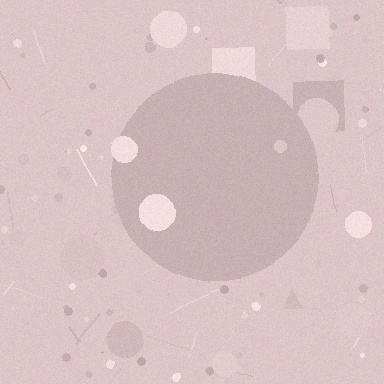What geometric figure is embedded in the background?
A circle is embedded in the background.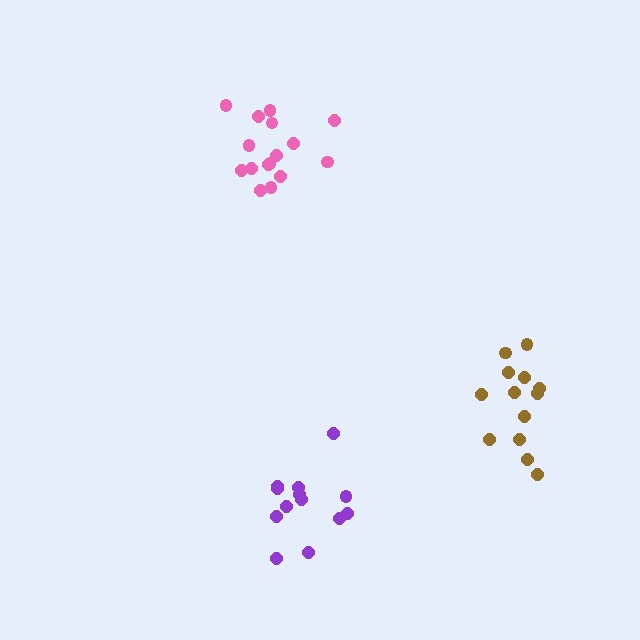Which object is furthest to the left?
The pink cluster is leftmost.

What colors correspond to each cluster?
The clusters are colored: pink, purple, brown.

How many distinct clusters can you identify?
There are 3 distinct clusters.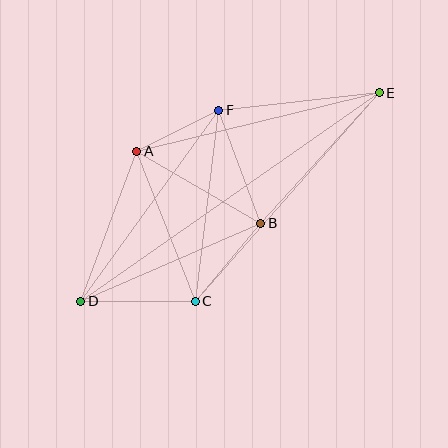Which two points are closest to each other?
Points A and F are closest to each other.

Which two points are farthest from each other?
Points D and E are farthest from each other.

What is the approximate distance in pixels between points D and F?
The distance between D and F is approximately 236 pixels.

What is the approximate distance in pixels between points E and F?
The distance between E and F is approximately 161 pixels.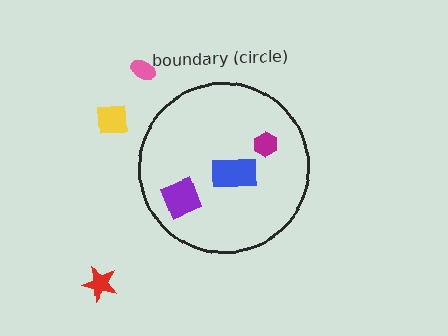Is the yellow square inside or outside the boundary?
Outside.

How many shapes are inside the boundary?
3 inside, 3 outside.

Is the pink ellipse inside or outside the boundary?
Outside.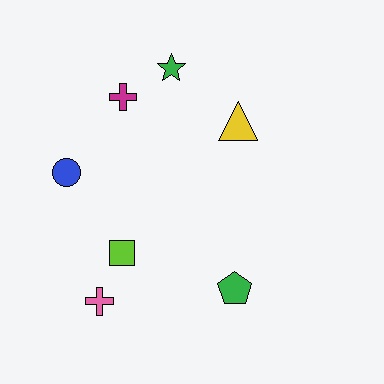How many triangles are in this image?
There is 1 triangle.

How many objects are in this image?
There are 7 objects.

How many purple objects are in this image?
There are no purple objects.